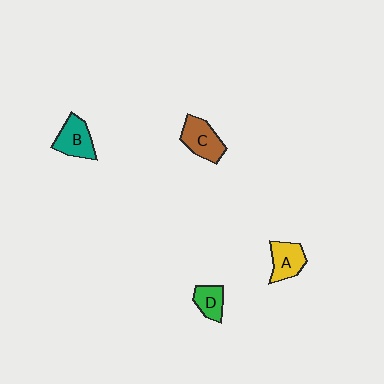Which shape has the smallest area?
Shape D (green).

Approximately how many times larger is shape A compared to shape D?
Approximately 1.3 times.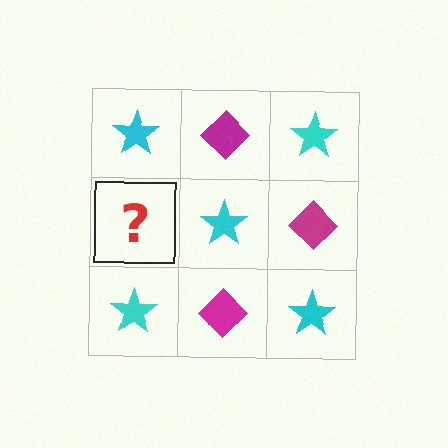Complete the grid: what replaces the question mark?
The question mark should be replaced with a magenta diamond.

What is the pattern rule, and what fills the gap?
The rule is that it alternates cyan star and magenta diamond in a checkerboard pattern. The gap should be filled with a magenta diamond.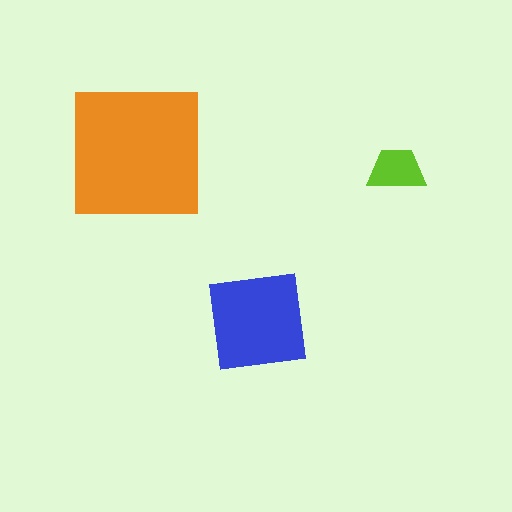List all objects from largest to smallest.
The orange square, the blue square, the lime trapezoid.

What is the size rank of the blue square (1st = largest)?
2nd.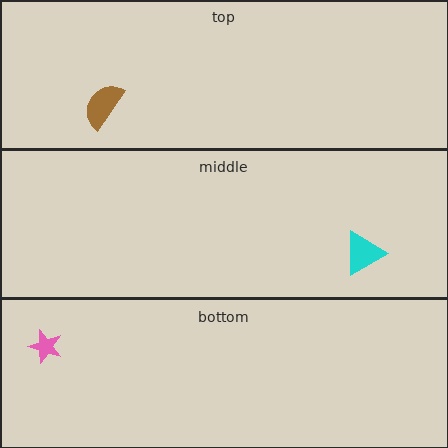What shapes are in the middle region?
The cyan triangle.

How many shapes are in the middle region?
1.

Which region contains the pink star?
The bottom region.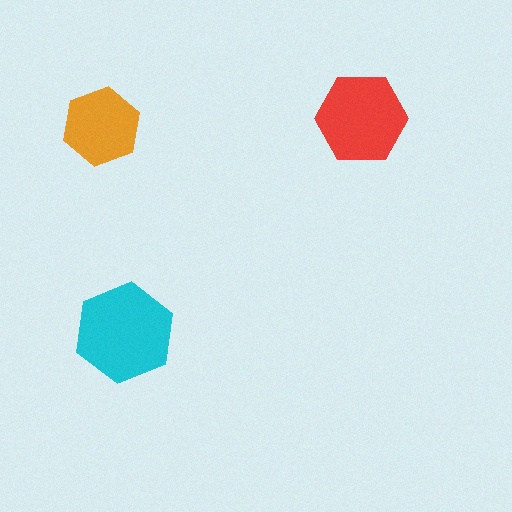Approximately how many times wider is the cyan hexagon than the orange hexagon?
About 1.5 times wider.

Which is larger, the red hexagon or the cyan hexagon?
The cyan one.